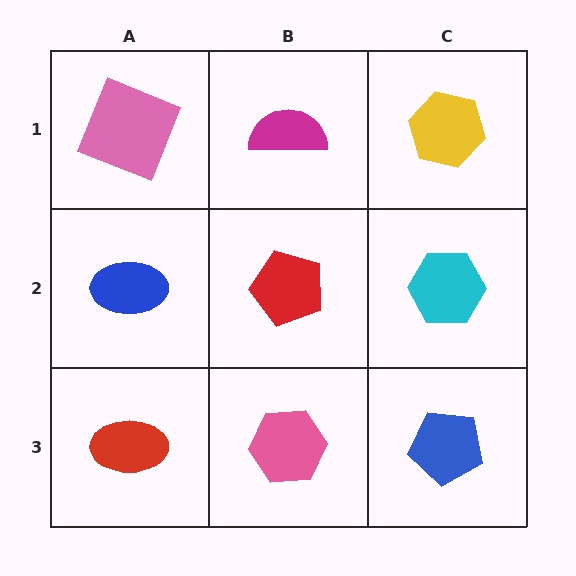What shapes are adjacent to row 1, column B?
A red pentagon (row 2, column B), a pink square (row 1, column A), a yellow hexagon (row 1, column C).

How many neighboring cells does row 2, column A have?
3.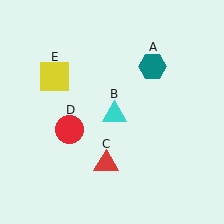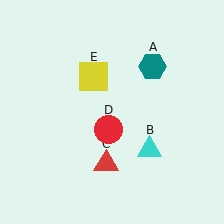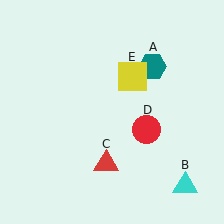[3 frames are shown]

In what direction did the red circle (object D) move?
The red circle (object D) moved right.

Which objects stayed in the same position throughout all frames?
Teal hexagon (object A) and red triangle (object C) remained stationary.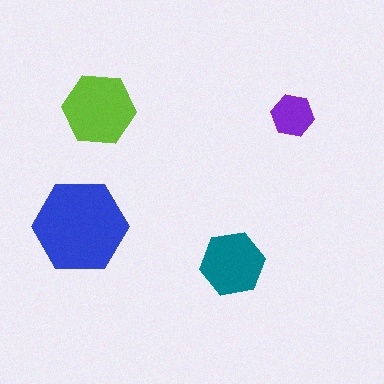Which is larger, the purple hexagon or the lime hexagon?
The lime one.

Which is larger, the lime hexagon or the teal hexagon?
The lime one.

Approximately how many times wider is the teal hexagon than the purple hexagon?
About 1.5 times wider.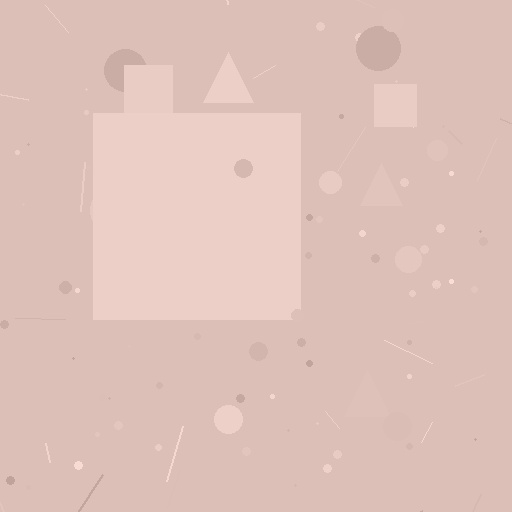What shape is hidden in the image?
A square is hidden in the image.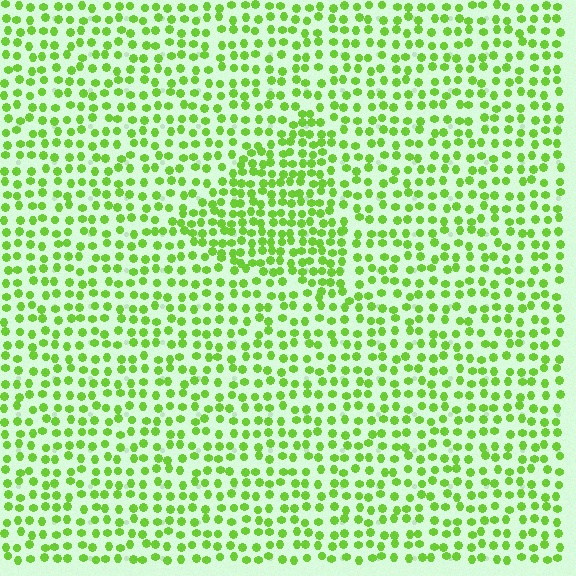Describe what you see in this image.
The image contains small lime elements arranged at two different densities. A triangle-shaped region is visible where the elements are more densely packed than the surrounding area.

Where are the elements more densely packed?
The elements are more densely packed inside the triangle boundary.